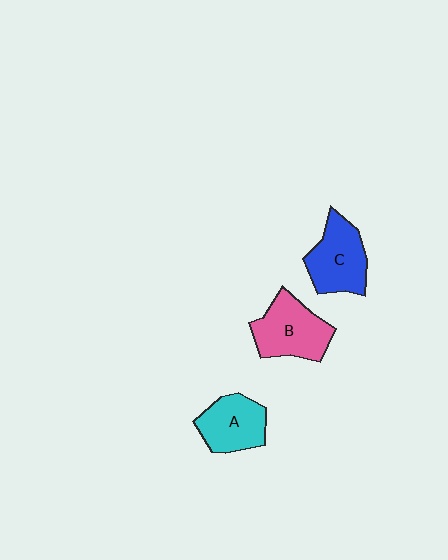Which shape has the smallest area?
Shape A (cyan).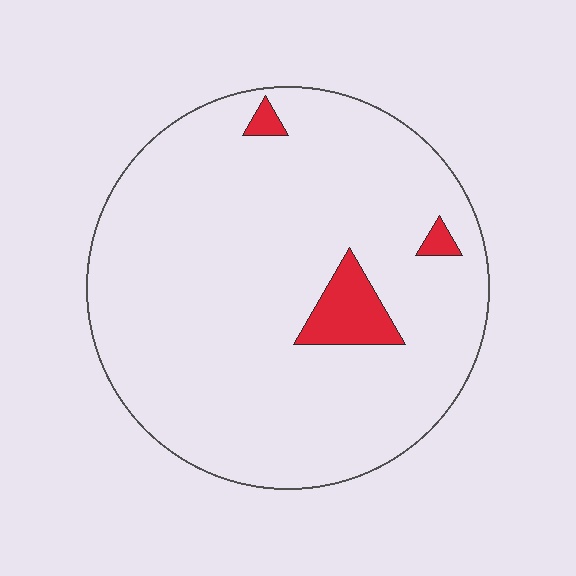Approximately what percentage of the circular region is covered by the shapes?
Approximately 5%.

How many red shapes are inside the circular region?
3.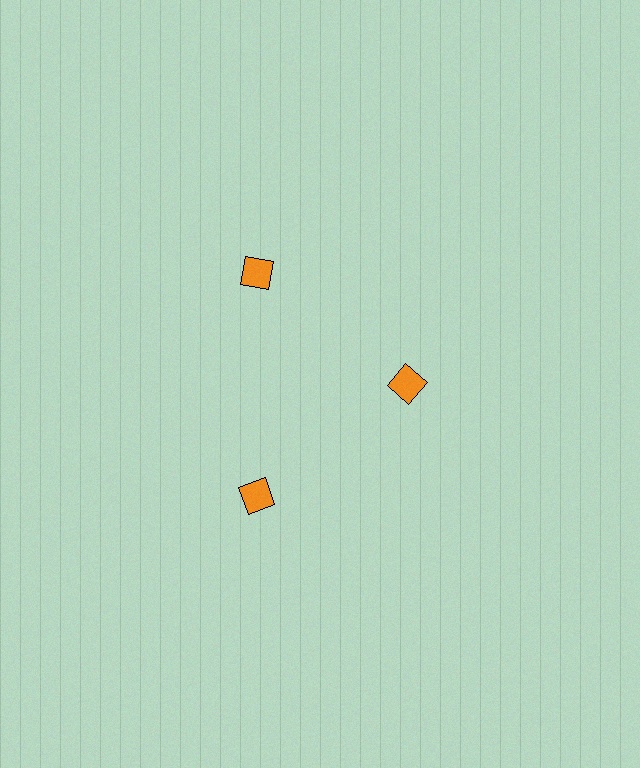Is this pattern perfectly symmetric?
No. The 3 orange squares are arranged in a ring, but one element near the 3 o'clock position is pulled inward toward the center, breaking the 3-fold rotational symmetry.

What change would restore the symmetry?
The symmetry would be restored by moving it outward, back onto the ring so that all 3 squares sit at equal angles and equal distance from the center.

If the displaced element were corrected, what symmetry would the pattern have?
It would have 3-fold rotational symmetry — the pattern would map onto itself every 120 degrees.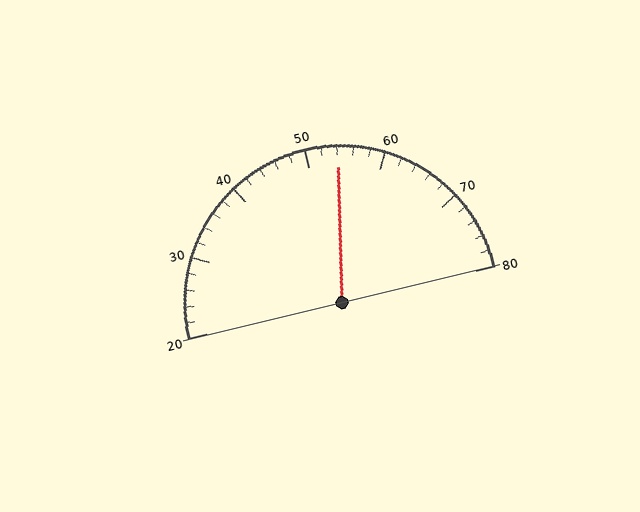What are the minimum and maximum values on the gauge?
The gauge ranges from 20 to 80.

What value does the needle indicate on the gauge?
The needle indicates approximately 54.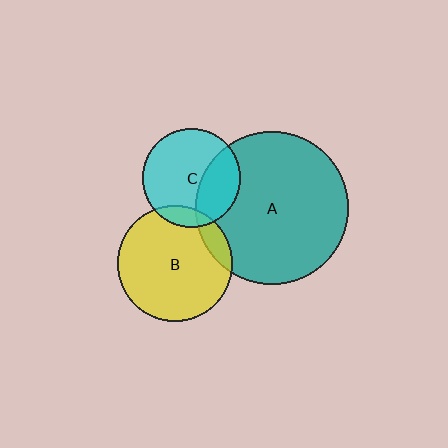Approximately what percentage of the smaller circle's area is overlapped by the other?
Approximately 10%.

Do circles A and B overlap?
Yes.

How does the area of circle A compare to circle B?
Approximately 1.8 times.